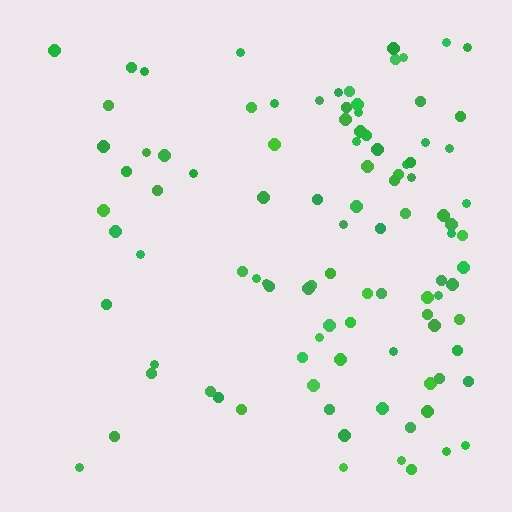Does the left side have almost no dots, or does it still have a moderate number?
Still a moderate number, just noticeably fewer than the right.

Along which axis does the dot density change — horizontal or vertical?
Horizontal.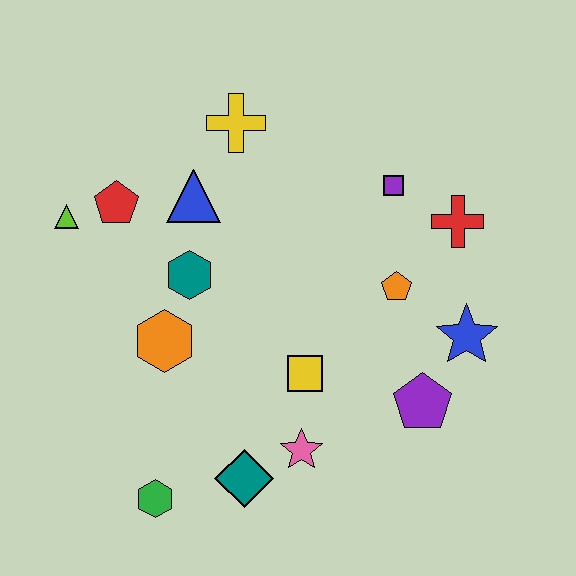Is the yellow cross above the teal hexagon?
Yes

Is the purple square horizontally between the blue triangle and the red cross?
Yes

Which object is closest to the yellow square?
The pink star is closest to the yellow square.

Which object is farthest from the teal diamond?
The yellow cross is farthest from the teal diamond.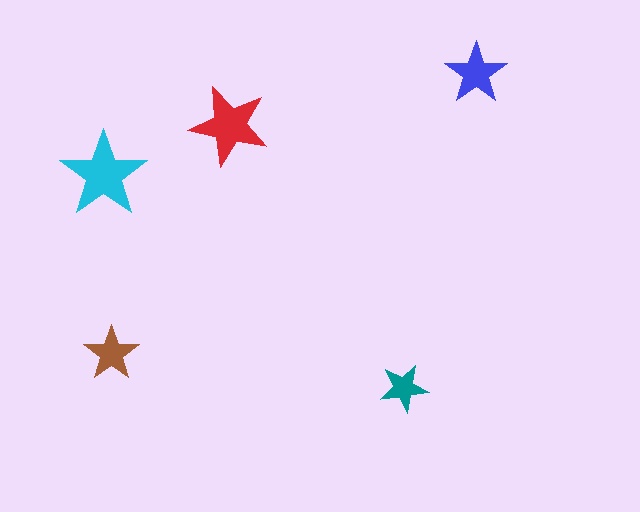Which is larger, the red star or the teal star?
The red one.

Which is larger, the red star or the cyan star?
The cyan one.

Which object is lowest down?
The teal star is bottommost.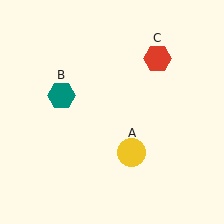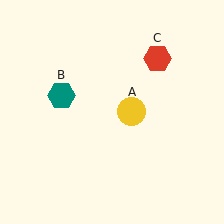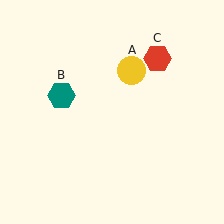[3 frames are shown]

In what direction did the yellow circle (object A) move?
The yellow circle (object A) moved up.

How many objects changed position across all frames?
1 object changed position: yellow circle (object A).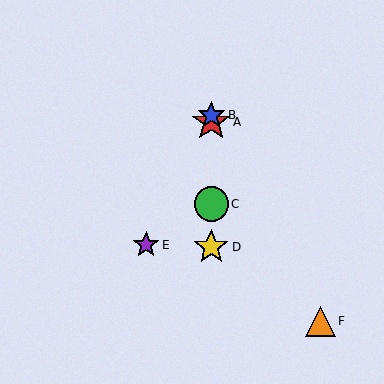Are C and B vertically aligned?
Yes, both are at x≈211.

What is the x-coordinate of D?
Object D is at x≈211.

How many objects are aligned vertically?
4 objects (A, B, C, D) are aligned vertically.